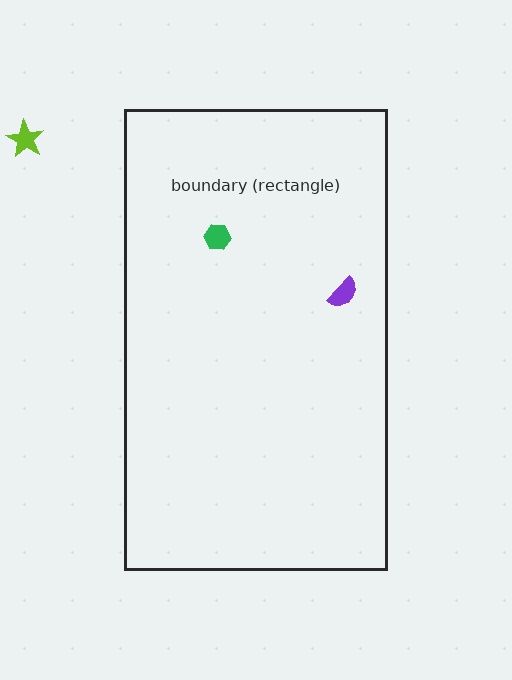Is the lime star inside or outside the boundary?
Outside.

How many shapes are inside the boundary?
2 inside, 1 outside.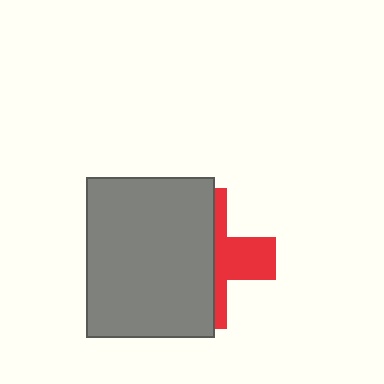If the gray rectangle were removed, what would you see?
You would see the complete red cross.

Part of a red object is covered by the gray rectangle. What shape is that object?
It is a cross.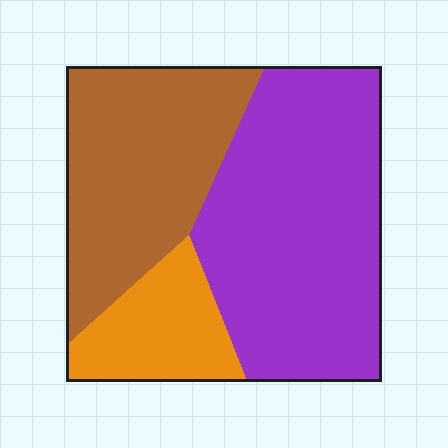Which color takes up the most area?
Purple, at roughly 50%.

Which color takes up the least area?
Orange, at roughly 15%.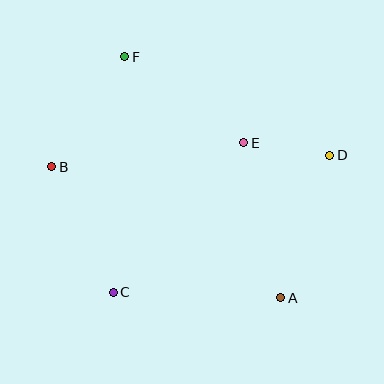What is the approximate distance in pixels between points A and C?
The distance between A and C is approximately 168 pixels.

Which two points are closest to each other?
Points D and E are closest to each other.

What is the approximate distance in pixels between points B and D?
The distance between B and D is approximately 278 pixels.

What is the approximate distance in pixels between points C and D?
The distance between C and D is approximately 257 pixels.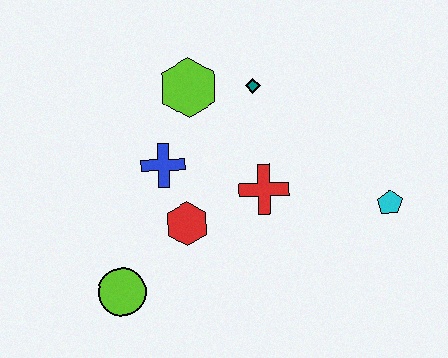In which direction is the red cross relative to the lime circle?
The red cross is to the right of the lime circle.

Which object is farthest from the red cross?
The lime circle is farthest from the red cross.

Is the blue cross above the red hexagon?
Yes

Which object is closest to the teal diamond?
The lime hexagon is closest to the teal diamond.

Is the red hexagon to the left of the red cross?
Yes